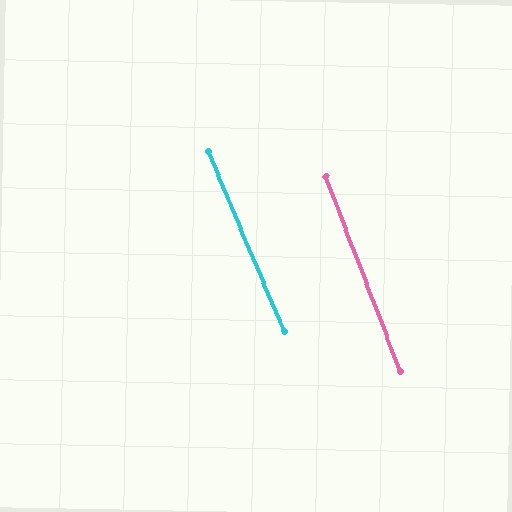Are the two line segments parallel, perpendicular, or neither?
Parallel — their directions differ by only 1.8°.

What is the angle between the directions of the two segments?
Approximately 2 degrees.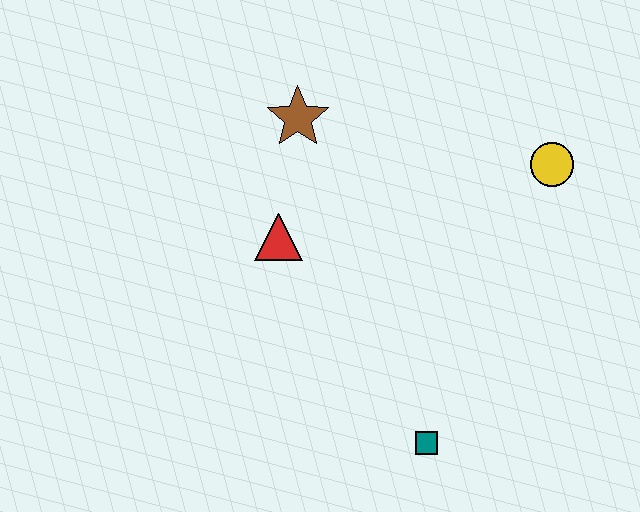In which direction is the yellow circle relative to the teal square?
The yellow circle is above the teal square.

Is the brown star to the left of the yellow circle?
Yes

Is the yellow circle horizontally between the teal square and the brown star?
No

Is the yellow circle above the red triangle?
Yes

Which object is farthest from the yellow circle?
The teal square is farthest from the yellow circle.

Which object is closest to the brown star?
The red triangle is closest to the brown star.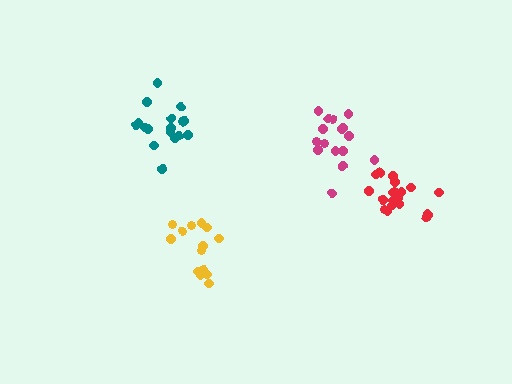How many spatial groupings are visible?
There are 4 spatial groupings.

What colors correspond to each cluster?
The clusters are colored: magenta, teal, yellow, red.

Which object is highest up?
The teal cluster is topmost.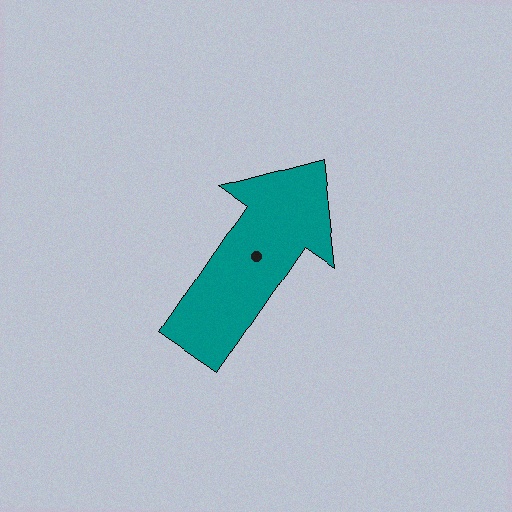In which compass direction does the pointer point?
Northeast.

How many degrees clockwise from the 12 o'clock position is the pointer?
Approximately 34 degrees.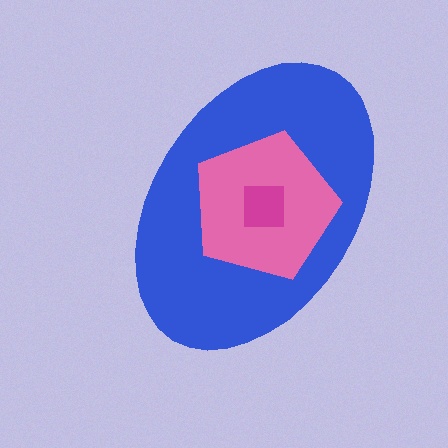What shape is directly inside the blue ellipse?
The pink pentagon.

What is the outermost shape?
The blue ellipse.